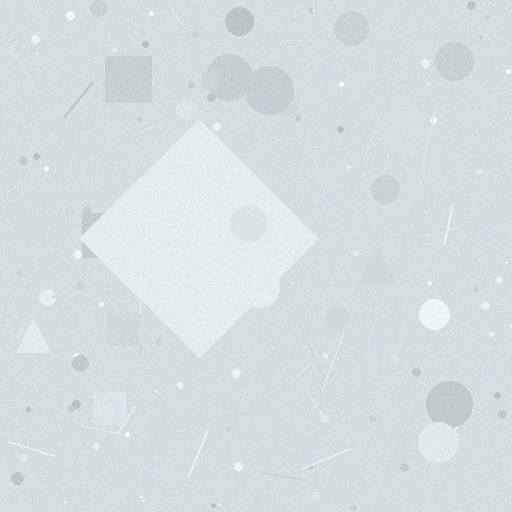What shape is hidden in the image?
A diamond is hidden in the image.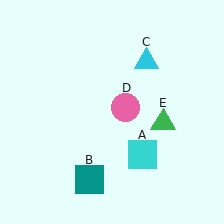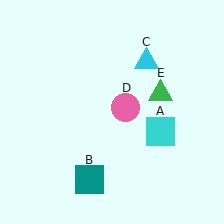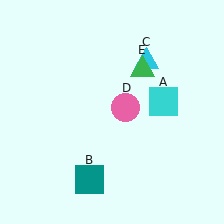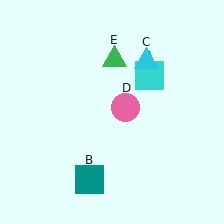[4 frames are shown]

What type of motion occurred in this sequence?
The cyan square (object A), green triangle (object E) rotated counterclockwise around the center of the scene.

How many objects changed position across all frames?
2 objects changed position: cyan square (object A), green triangle (object E).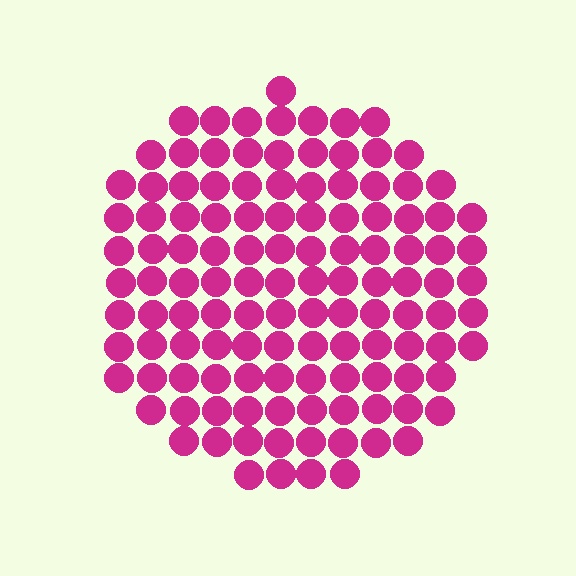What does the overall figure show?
The overall figure shows a circle.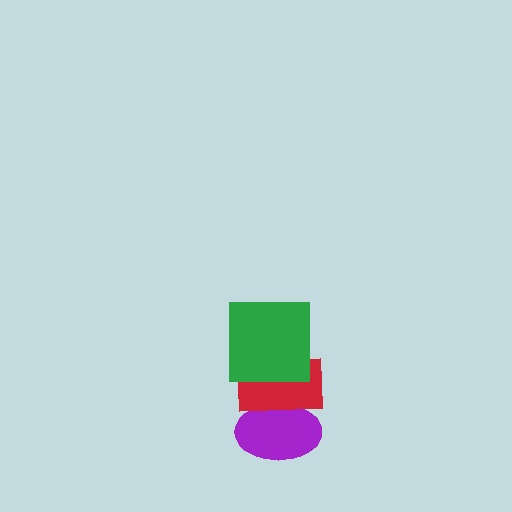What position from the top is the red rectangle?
The red rectangle is 2nd from the top.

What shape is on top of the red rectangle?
The green square is on top of the red rectangle.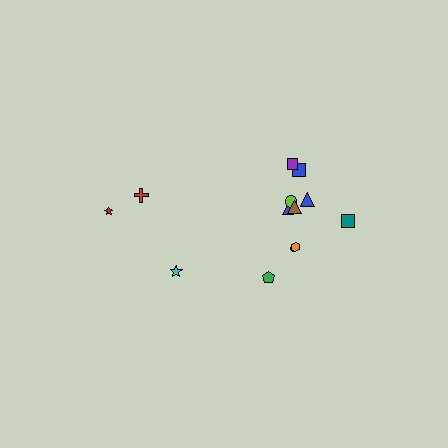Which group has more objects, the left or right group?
The right group.